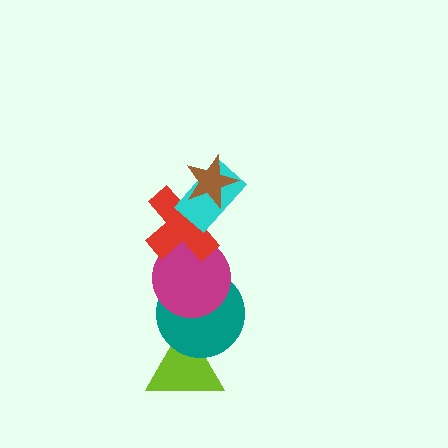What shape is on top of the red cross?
The cyan rectangle is on top of the red cross.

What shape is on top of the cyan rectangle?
The brown star is on top of the cyan rectangle.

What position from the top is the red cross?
The red cross is 3rd from the top.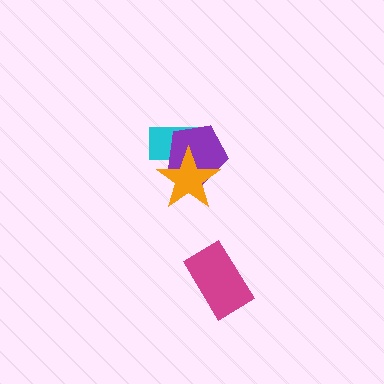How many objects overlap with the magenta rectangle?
0 objects overlap with the magenta rectangle.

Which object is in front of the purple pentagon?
The orange star is in front of the purple pentagon.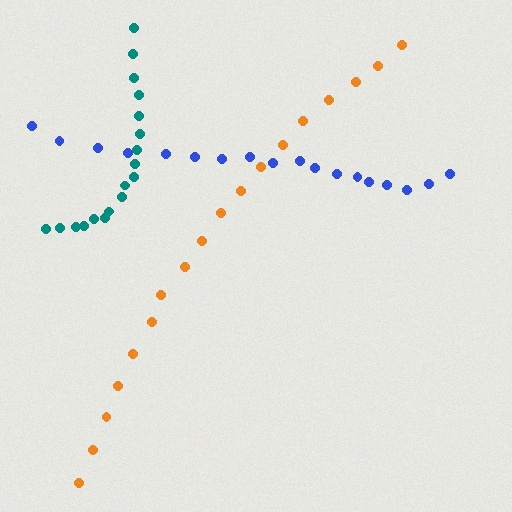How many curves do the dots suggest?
There are 3 distinct paths.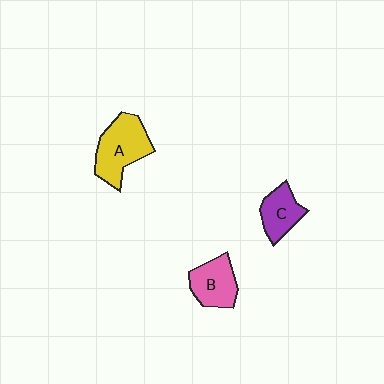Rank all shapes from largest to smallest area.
From largest to smallest: A (yellow), B (pink), C (purple).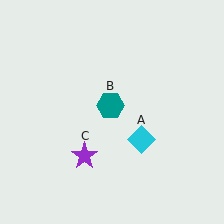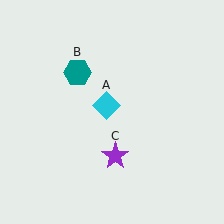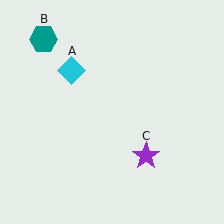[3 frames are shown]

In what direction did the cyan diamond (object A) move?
The cyan diamond (object A) moved up and to the left.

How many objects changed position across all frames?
3 objects changed position: cyan diamond (object A), teal hexagon (object B), purple star (object C).